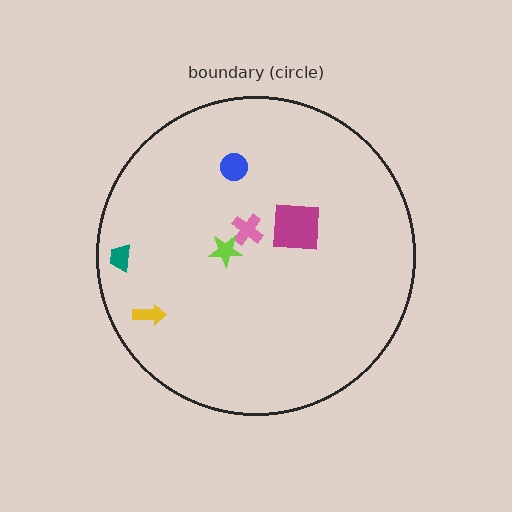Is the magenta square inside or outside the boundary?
Inside.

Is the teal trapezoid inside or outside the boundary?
Inside.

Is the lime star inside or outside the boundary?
Inside.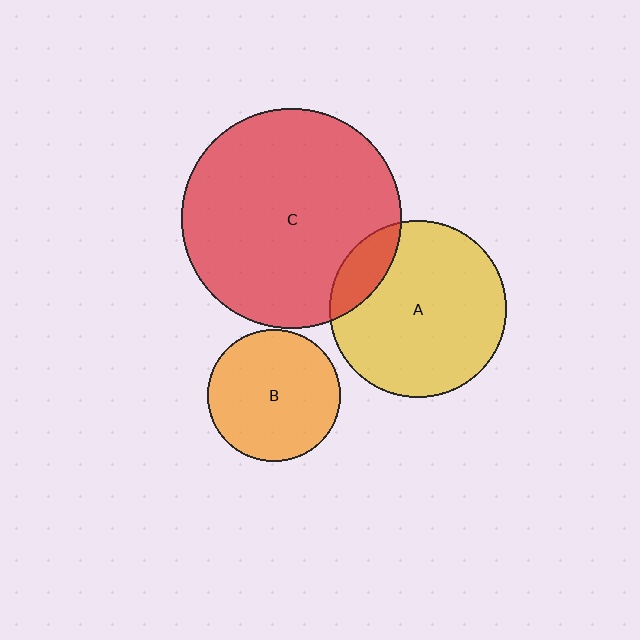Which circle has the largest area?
Circle C (red).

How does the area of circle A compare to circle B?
Approximately 1.8 times.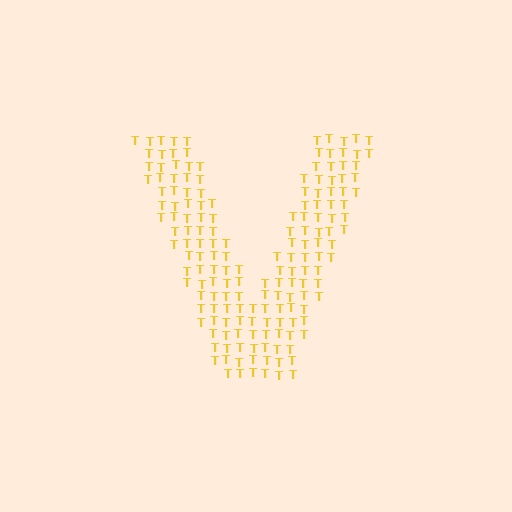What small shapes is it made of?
It is made of small letter T's.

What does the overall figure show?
The overall figure shows the letter V.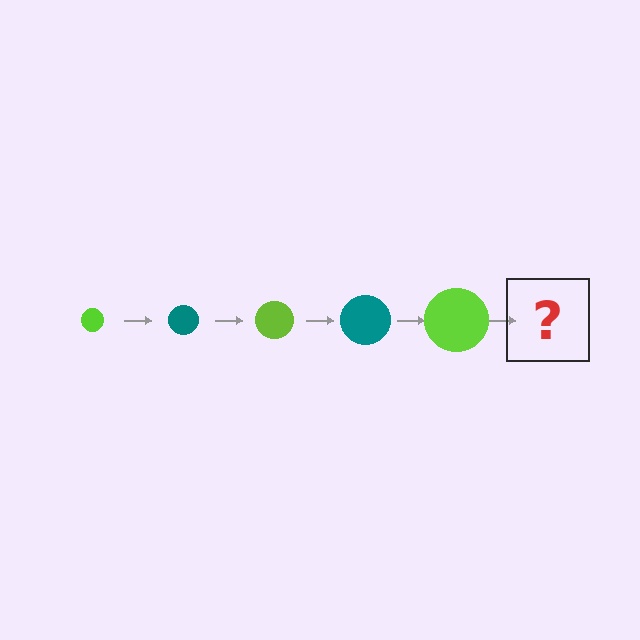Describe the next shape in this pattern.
It should be a teal circle, larger than the previous one.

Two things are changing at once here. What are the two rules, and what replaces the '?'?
The two rules are that the circle grows larger each step and the color cycles through lime and teal. The '?' should be a teal circle, larger than the previous one.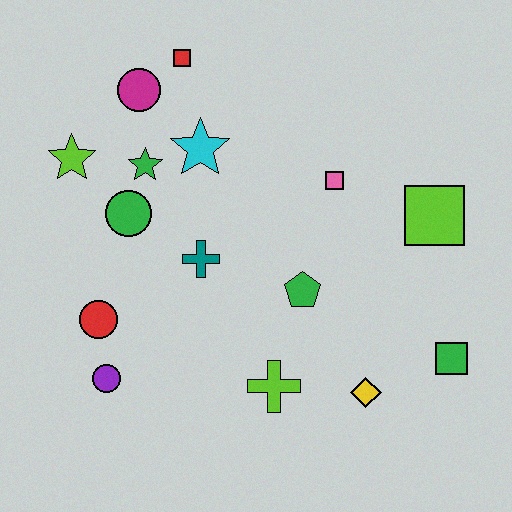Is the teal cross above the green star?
No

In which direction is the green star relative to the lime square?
The green star is to the left of the lime square.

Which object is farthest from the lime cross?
The red square is farthest from the lime cross.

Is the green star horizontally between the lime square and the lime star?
Yes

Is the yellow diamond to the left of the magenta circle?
No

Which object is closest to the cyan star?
The green star is closest to the cyan star.